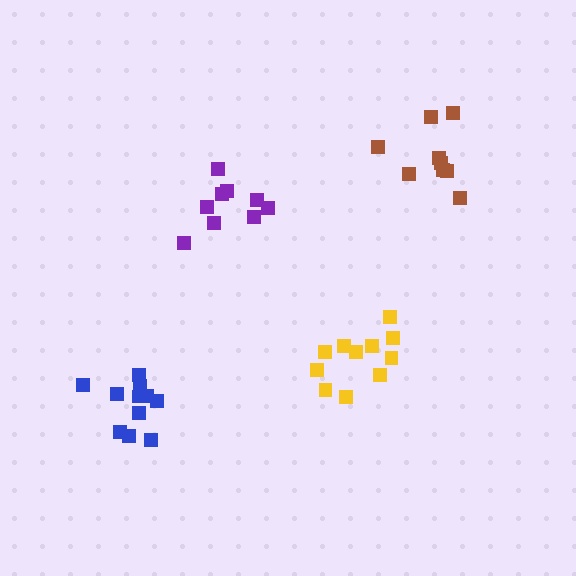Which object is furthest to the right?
The brown cluster is rightmost.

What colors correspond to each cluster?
The clusters are colored: blue, purple, brown, yellow.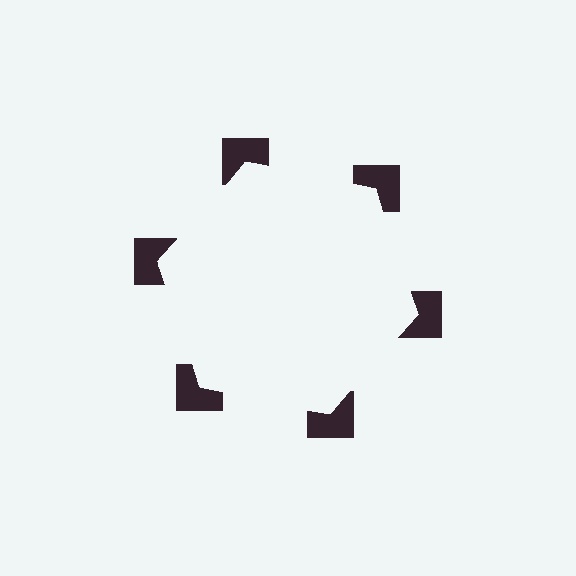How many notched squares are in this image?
There are 6 — one at each vertex of the illusory hexagon.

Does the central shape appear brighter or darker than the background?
It typically appears slightly brighter than the background, even though no actual brightness change is drawn.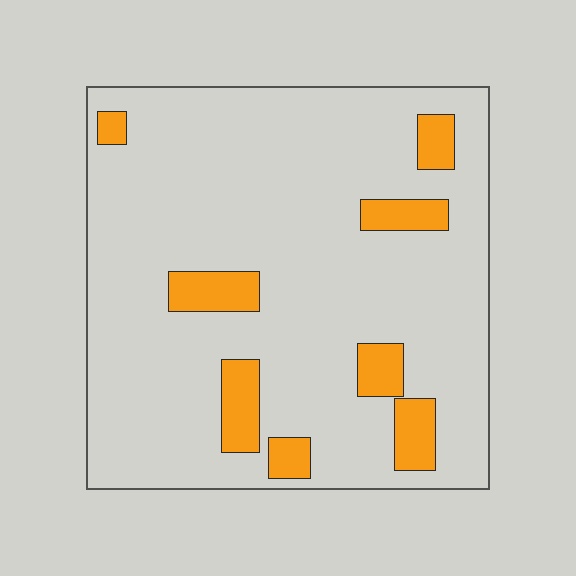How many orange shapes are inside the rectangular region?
8.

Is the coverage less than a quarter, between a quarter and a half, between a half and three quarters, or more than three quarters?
Less than a quarter.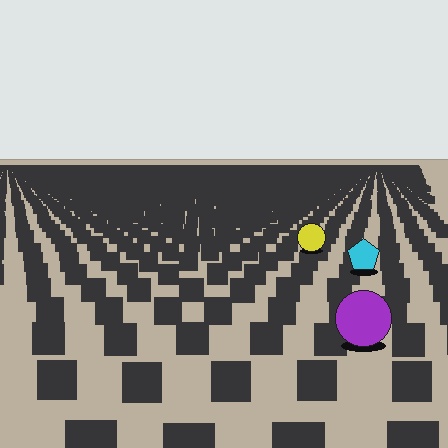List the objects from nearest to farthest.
From nearest to farthest: the purple circle, the cyan pentagon, the yellow circle.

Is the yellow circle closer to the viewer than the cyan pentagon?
No. The cyan pentagon is closer — you can tell from the texture gradient: the ground texture is coarser near it.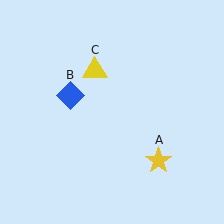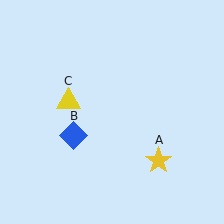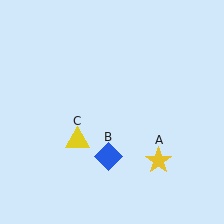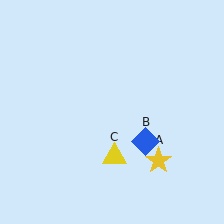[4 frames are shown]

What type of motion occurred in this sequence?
The blue diamond (object B), yellow triangle (object C) rotated counterclockwise around the center of the scene.